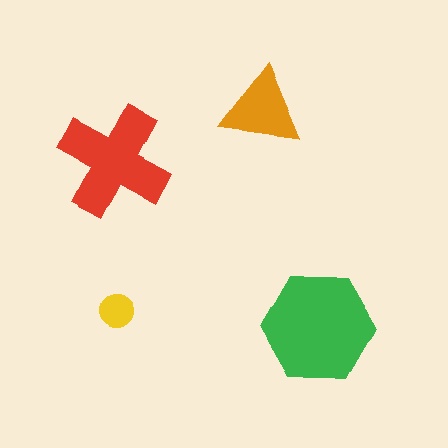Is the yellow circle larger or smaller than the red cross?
Smaller.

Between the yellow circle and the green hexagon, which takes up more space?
The green hexagon.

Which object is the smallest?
The yellow circle.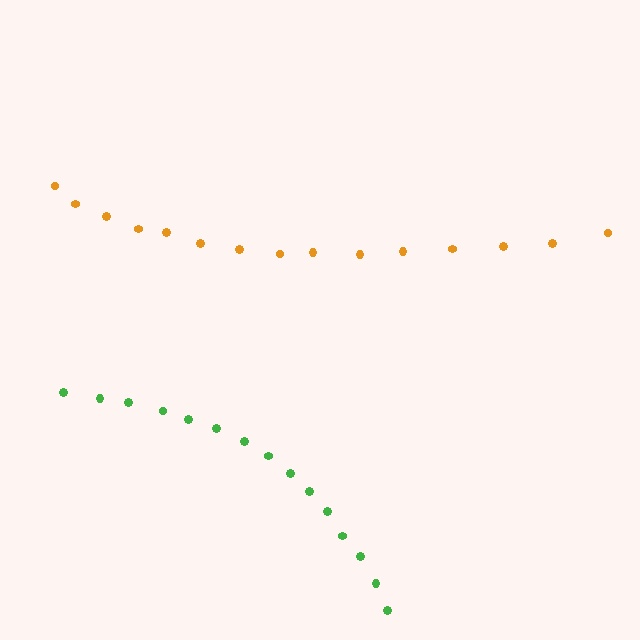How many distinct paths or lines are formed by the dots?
There are 2 distinct paths.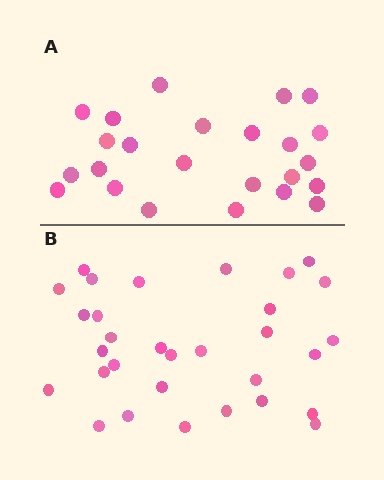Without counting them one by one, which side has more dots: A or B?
Region B (the bottom region) has more dots.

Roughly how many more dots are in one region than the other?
Region B has roughly 8 or so more dots than region A.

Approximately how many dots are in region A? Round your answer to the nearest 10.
About 20 dots. (The exact count is 24, which rounds to 20.)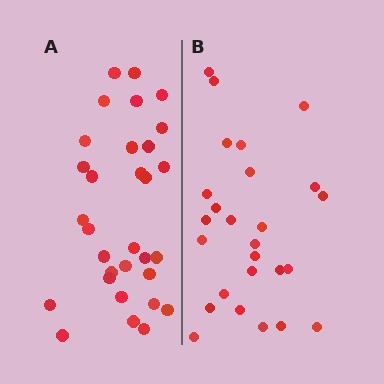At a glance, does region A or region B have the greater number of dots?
Region A (the left region) has more dots.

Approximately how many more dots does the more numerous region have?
Region A has about 5 more dots than region B.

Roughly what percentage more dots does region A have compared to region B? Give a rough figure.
About 20% more.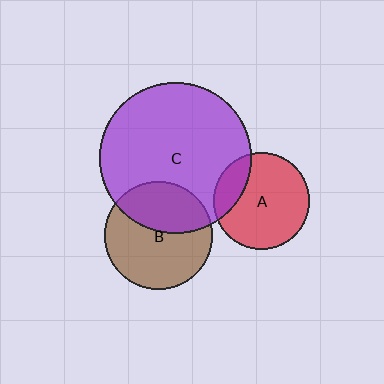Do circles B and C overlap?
Yes.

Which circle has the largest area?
Circle C (purple).